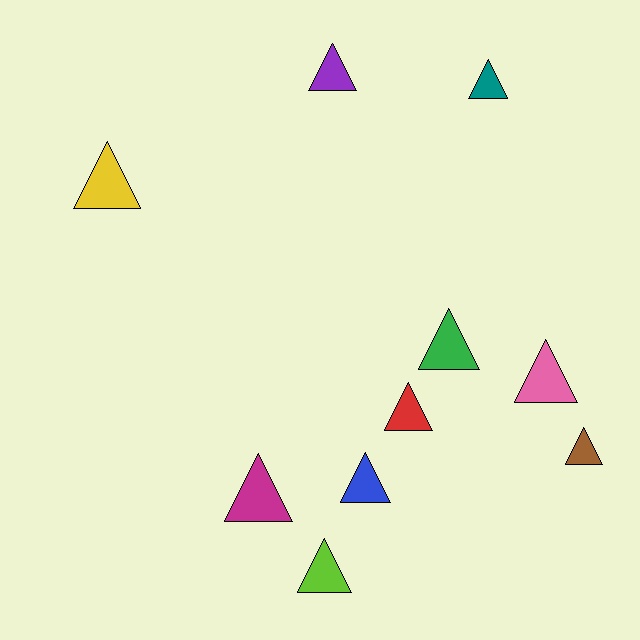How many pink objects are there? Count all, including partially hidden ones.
There is 1 pink object.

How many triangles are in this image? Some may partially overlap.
There are 10 triangles.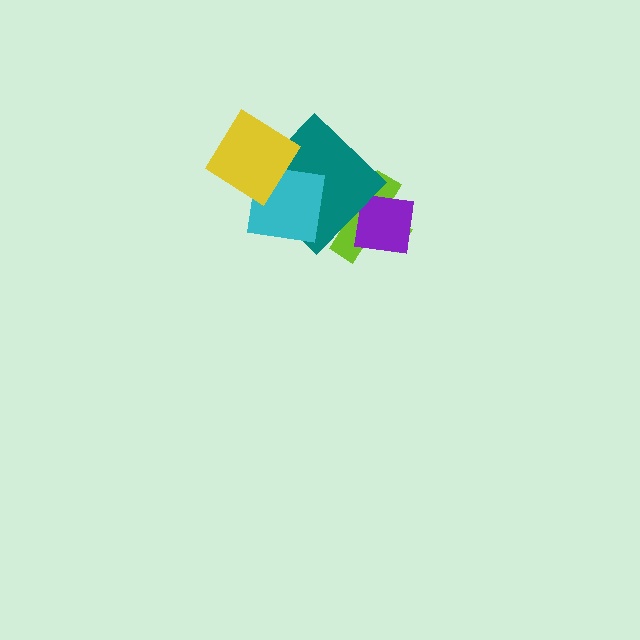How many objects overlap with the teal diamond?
3 objects overlap with the teal diamond.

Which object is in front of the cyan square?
The yellow diamond is in front of the cyan square.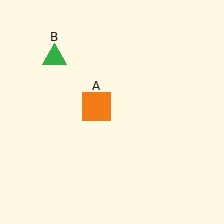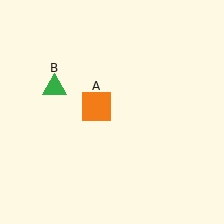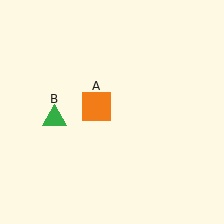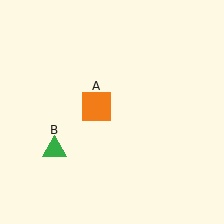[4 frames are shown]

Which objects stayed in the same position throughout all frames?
Orange square (object A) remained stationary.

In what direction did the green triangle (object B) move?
The green triangle (object B) moved down.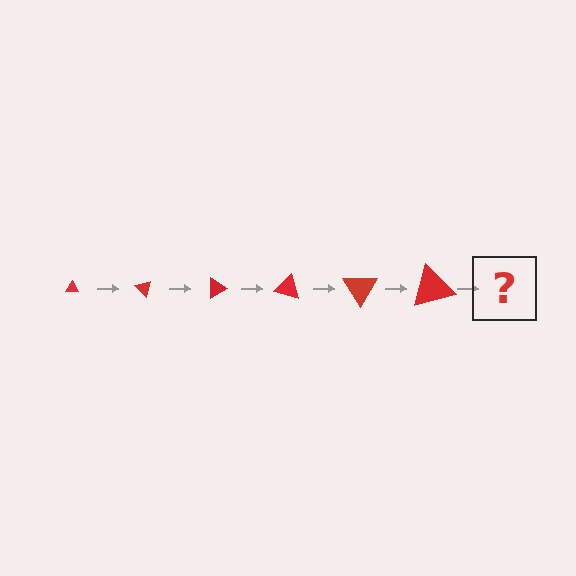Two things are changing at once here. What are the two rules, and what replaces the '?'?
The two rules are that the triangle grows larger each step and it rotates 45 degrees each step. The '?' should be a triangle, larger than the previous one and rotated 270 degrees from the start.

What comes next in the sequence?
The next element should be a triangle, larger than the previous one and rotated 270 degrees from the start.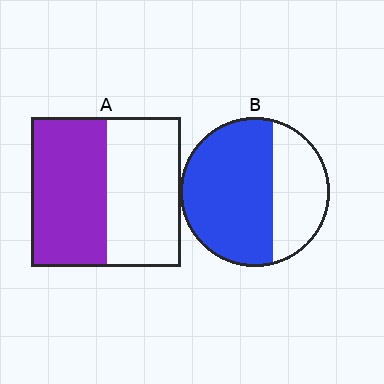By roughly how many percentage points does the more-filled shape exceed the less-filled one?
By roughly 15 percentage points (B over A).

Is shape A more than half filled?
Roughly half.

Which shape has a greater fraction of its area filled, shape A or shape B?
Shape B.